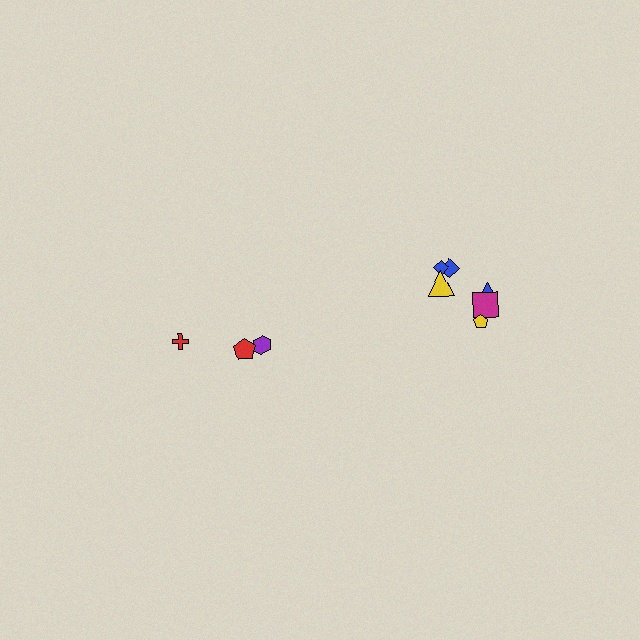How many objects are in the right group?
There are 6 objects.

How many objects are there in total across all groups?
There are 9 objects.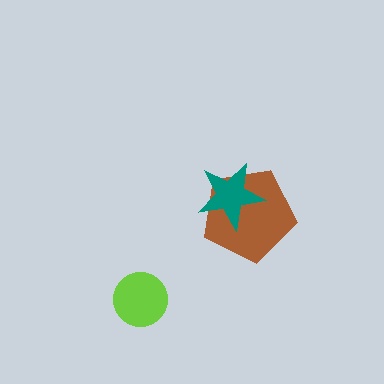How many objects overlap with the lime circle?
0 objects overlap with the lime circle.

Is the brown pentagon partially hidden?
Yes, it is partially covered by another shape.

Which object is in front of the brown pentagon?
The teal star is in front of the brown pentagon.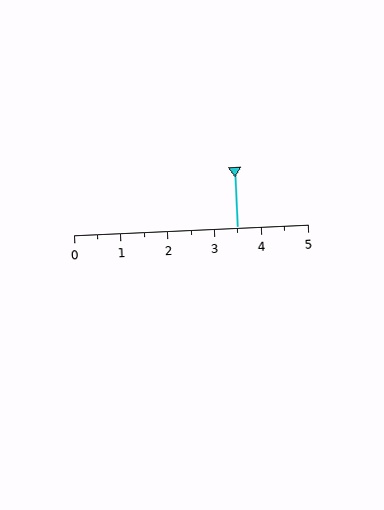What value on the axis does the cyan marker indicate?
The marker indicates approximately 3.5.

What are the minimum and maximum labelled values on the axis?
The axis runs from 0 to 5.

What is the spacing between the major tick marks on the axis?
The major ticks are spaced 1 apart.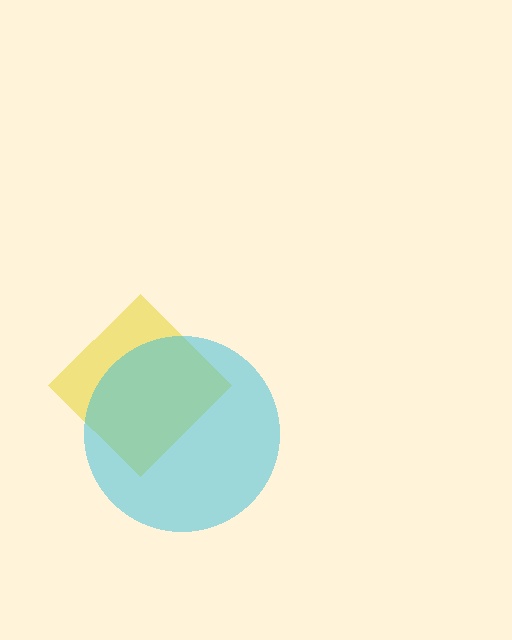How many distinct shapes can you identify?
There are 2 distinct shapes: a yellow diamond, a cyan circle.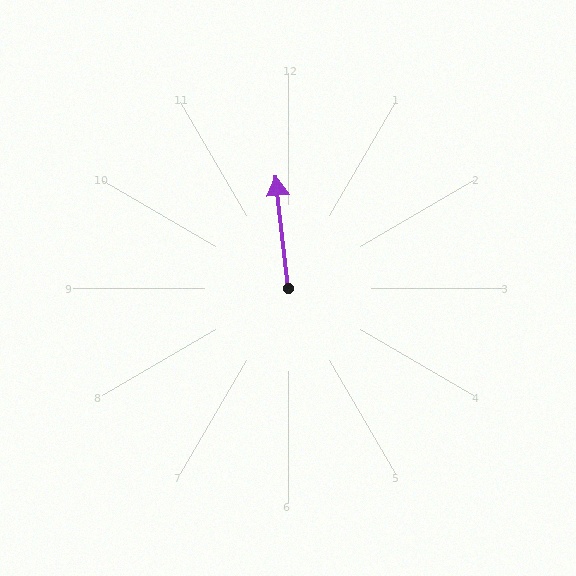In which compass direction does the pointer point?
North.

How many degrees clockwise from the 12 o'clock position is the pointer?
Approximately 354 degrees.